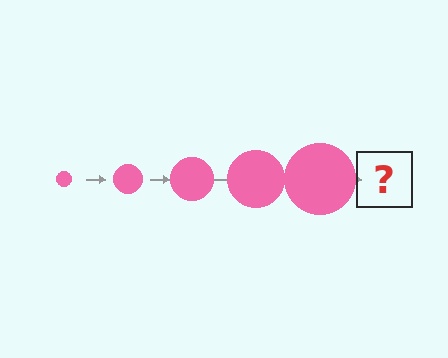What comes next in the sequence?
The next element should be a pink circle, larger than the previous one.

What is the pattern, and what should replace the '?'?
The pattern is that the circle gets progressively larger each step. The '?' should be a pink circle, larger than the previous one.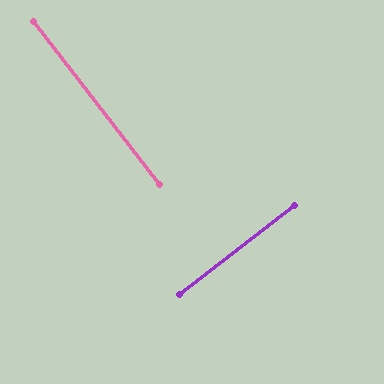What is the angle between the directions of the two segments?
Approximately 90 degrees.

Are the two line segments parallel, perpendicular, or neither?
Perpendicular — they meet at approximately 90°.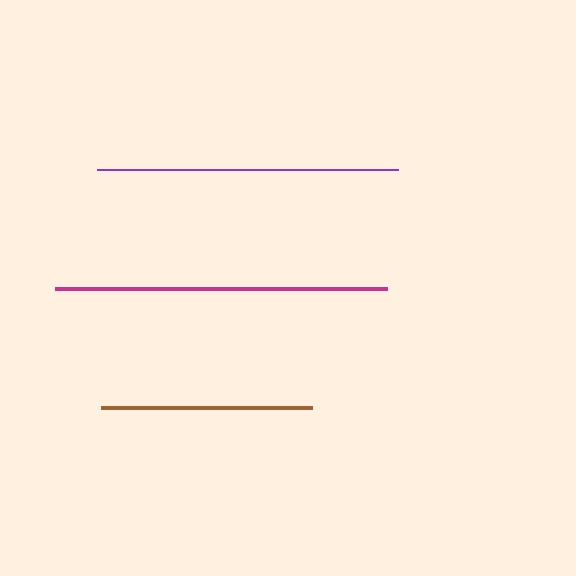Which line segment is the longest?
The magenta line is the longest at approximately 332 pixels.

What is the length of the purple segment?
The purple segment is approximately 301 pixels long.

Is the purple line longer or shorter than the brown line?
The purple line is longer than the brown line.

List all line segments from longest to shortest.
From longest to shortest: magenta, purple, brown.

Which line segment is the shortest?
The brown line is the shortest at approximately 212 pixels.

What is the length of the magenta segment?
The magenta segment is approximately 332 pixels long.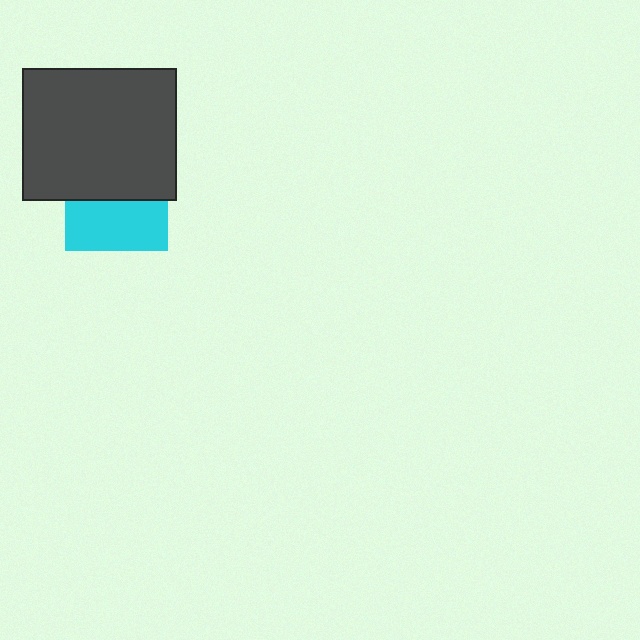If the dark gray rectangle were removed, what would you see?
You would see the complete cyan square.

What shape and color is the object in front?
The object in front is a dark gray rectangle.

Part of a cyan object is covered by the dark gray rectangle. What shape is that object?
It is a square.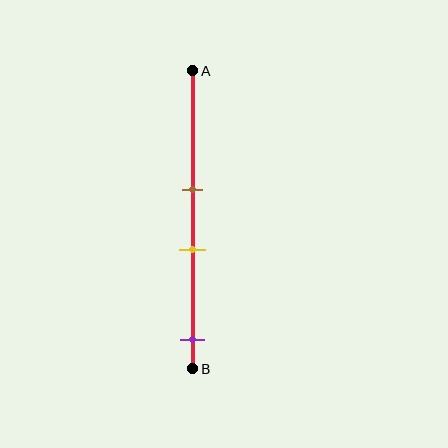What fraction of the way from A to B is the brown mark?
The brown mark is approximately 40% (0.4) of the way from A to B.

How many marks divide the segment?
There are 3 marks dividing the segment.